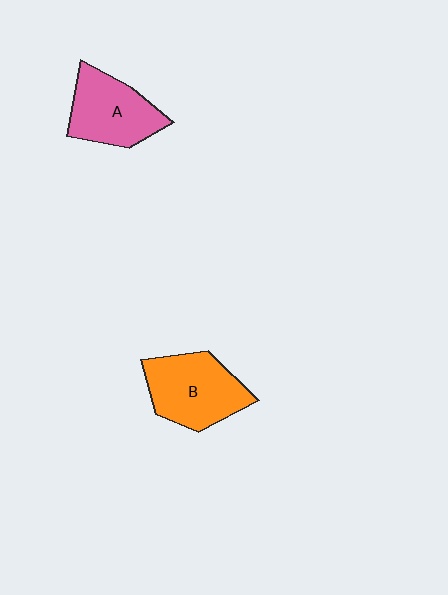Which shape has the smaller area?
Shape A (pink).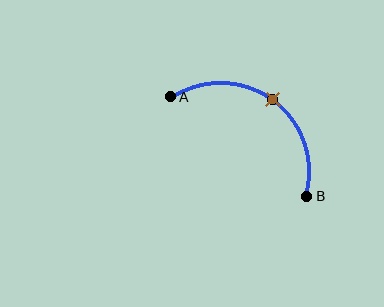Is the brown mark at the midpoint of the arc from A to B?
Yes. The brown mark lies on the arc at equal arc-length from both A and B — it is the arc midpoint.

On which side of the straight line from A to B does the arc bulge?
The arc bulges above and to the right of the straight line connecting A and B.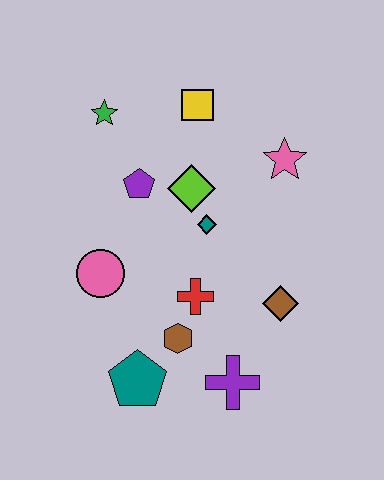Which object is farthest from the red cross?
The green star is farthest from the red cross.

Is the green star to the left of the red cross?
Yes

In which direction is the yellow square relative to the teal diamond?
The yellow square is above the teal diamond.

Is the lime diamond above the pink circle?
Yes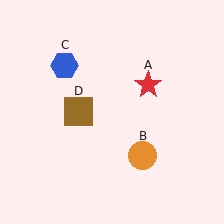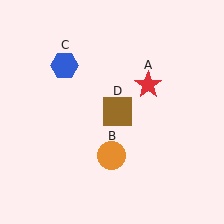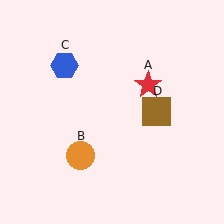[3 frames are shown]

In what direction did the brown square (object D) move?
The brown square (object D) moved right.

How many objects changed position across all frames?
2 objects changed position: orange circle (object B), brown square (object D).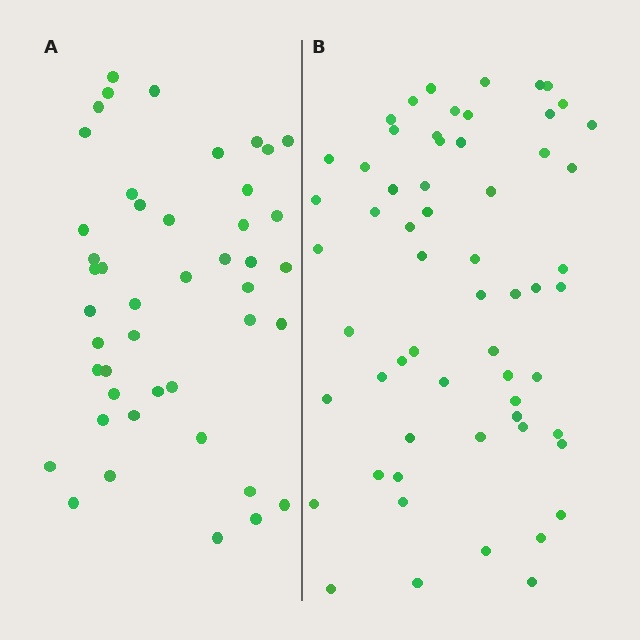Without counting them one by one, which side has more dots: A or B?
Region B (the right region) has more dots.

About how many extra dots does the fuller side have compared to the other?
Region B has approximately 15 more dots than region A.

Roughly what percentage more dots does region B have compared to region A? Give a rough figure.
About 35% more.